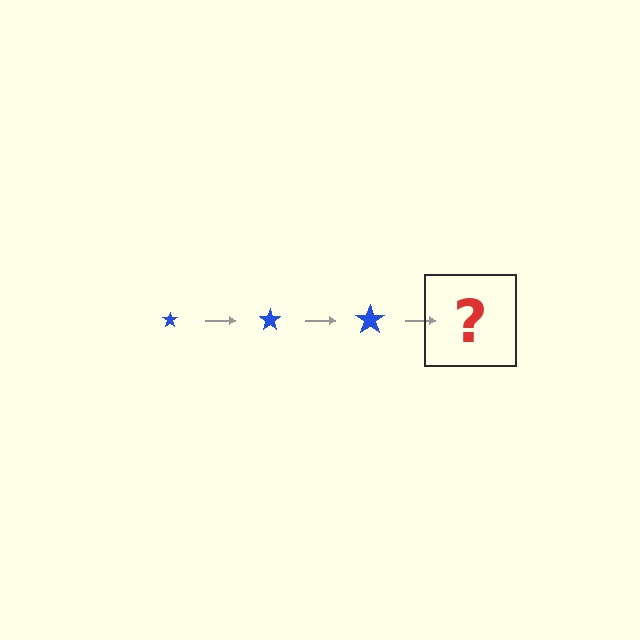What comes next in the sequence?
The next element should be a blue star, larger than the previous one.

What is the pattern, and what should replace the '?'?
The pattern is that the star gets progressively larger each step. The '?' should be a blue star, larger than the previous one.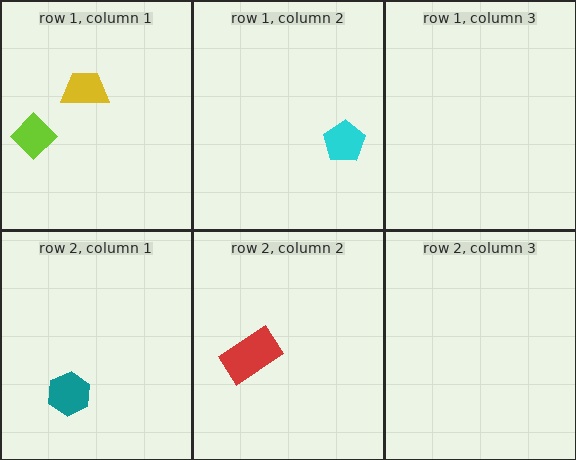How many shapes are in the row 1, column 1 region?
2.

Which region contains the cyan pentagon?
The row 1, column 2 region.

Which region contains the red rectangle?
The row 2, column 2 region.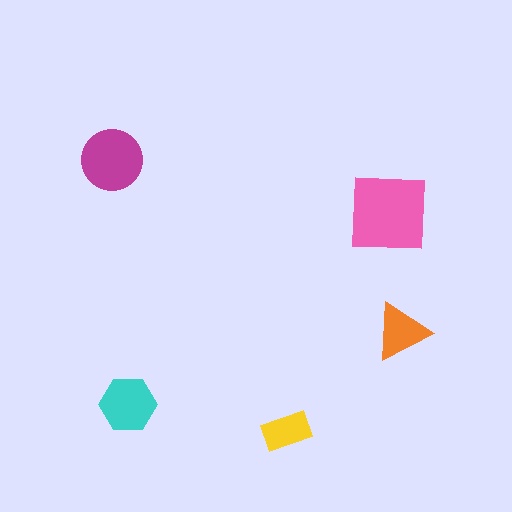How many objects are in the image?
There are 5 objects in the image.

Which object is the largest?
The pink square.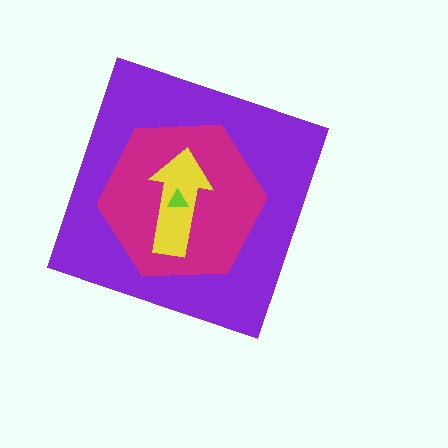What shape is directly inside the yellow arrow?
The lime triangle.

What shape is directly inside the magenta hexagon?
The yellow arrow.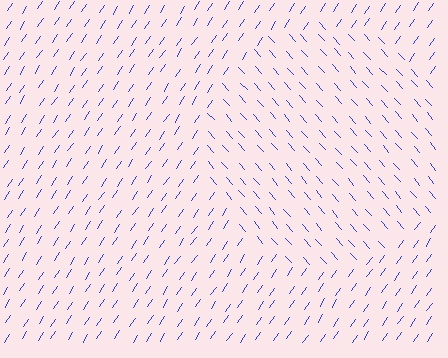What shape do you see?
I see a circle.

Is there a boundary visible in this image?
Yes, there is a texture boundary formed by a change in line orientation.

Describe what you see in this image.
The image is filled with small blue line segments. A circle region in the image has lines oriented differently from the surrounding lines, creating a visible texture boundary.